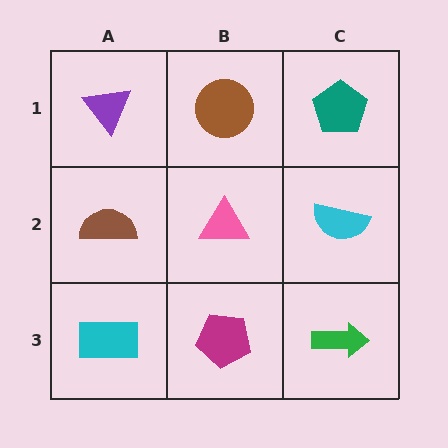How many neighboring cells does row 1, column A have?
2.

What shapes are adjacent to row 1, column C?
A cyan semicircle (row 2, column C), a brown circle (row 1, column B).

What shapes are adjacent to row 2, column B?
A brown circle (row 1, column B), a magenta pentagon (row 3, column B), a brown semicircle (row 2, column A), a cyan semicircle (row 2, column C).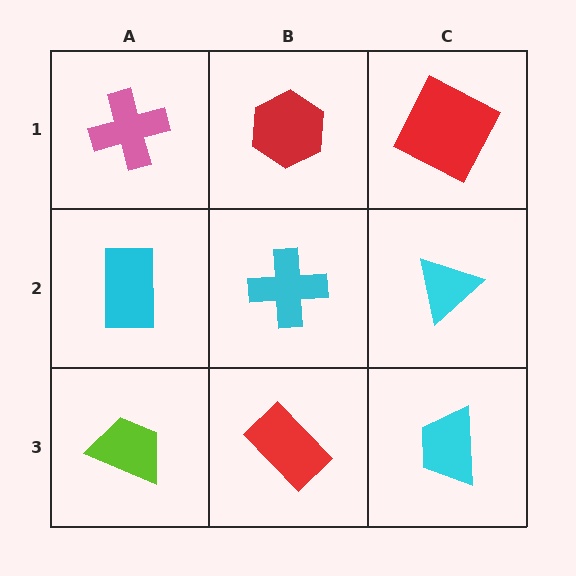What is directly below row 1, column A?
A cyan rectangle.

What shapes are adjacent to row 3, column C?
A cyan triangle (row 2, column C), a red rectangle (row 3, column B).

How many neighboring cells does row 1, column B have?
3.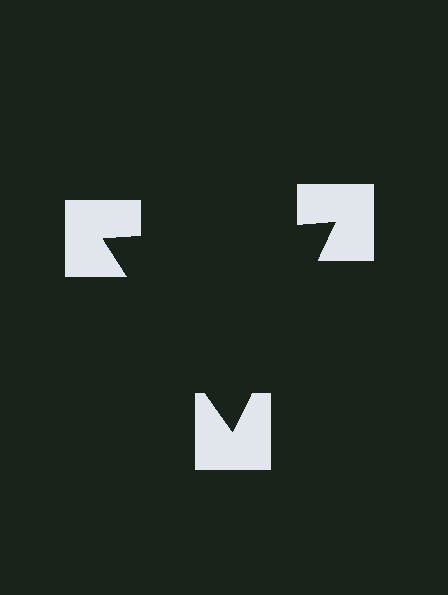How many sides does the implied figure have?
3 sides.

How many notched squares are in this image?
There are 3 — one at each vertex of the illusory triangle.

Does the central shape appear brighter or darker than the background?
It typically appears slightly darker than the background, even though no actual brightness change is drawn.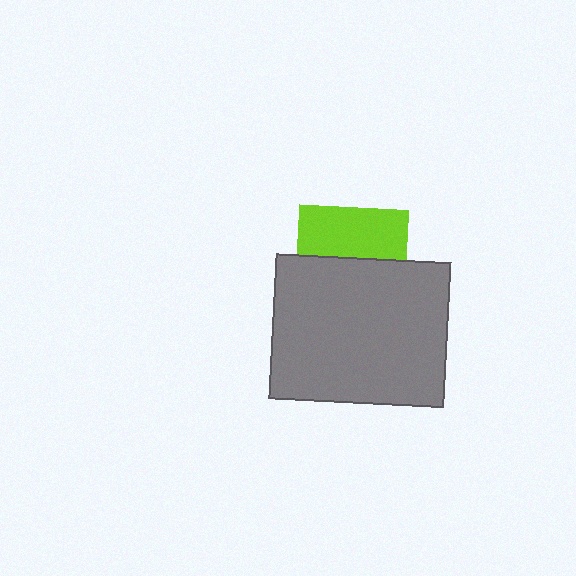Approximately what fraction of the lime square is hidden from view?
Roughly 55% of the lime square is hidden behind the gray rectangle.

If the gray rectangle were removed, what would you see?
You would see the complete lime square.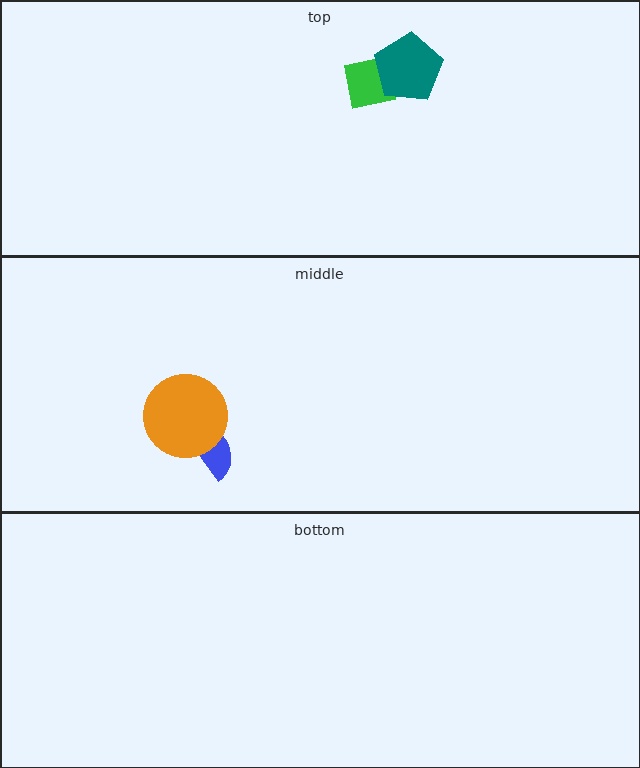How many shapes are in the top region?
2.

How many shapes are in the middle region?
2.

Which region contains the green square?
The top region.